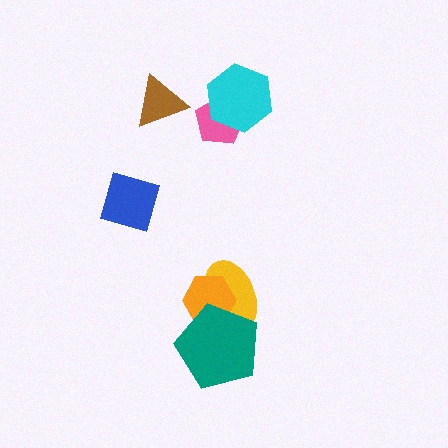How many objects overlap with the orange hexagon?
2 objects overlap with the orange hexagon.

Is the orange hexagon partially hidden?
Yes, it is partially covered by another shape.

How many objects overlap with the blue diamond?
0 objects overlap with the blue diamond.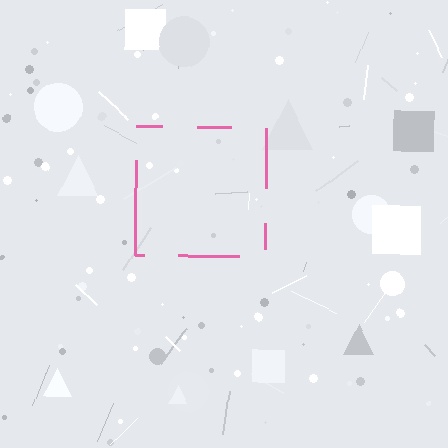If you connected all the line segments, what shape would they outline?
They would outline a square.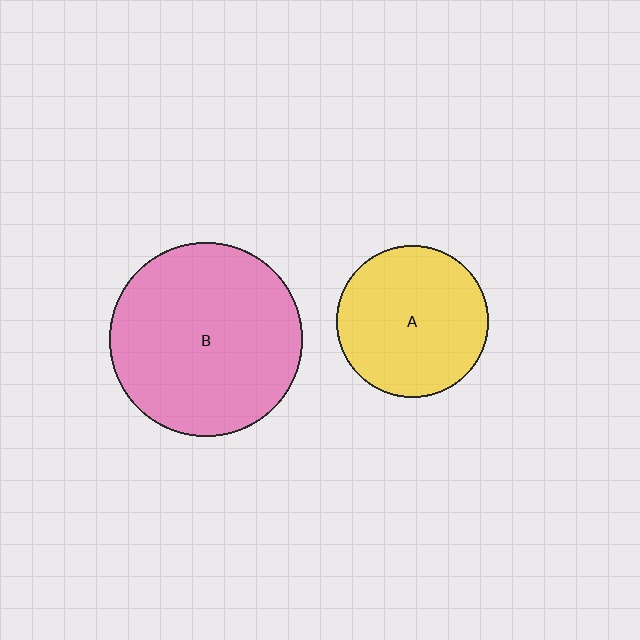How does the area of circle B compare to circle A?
Approximately 1.6 times.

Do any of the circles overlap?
No, none of the circles overlap.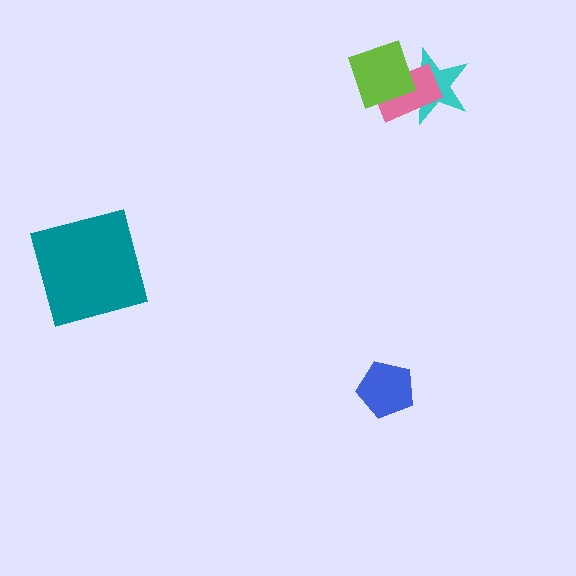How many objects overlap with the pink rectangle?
2 objects overlap with the pink rectangle.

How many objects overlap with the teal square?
0 objects overlap with the teal square.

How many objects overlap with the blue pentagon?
0 objects overlap with the blue pentagon.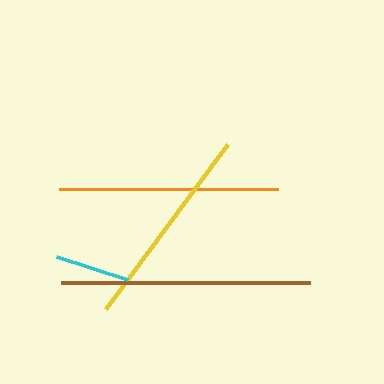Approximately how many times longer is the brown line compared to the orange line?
The brown line is approximately 1.1 times the length of the orange line.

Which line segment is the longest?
The brown line is the longest at approximately 249 pixels.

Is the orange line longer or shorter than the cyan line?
The orange line is longer than the cyan line.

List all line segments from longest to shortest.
From longest to shortest: brown, orange, yellow, cyan.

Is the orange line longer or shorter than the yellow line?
The orange line is longer than the yellow line.